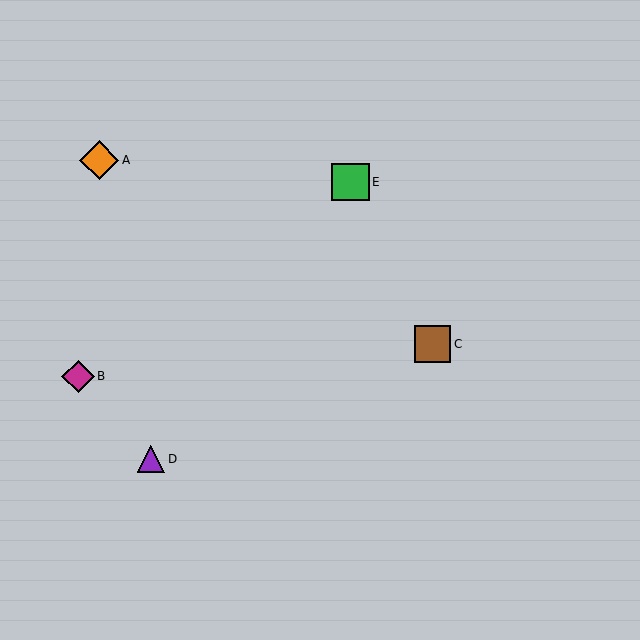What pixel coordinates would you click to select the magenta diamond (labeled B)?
Click at (78, 376) to select the magenta diamond B.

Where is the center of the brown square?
The center of the brown square is at (433, 344).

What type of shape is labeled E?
Shape E is a green square.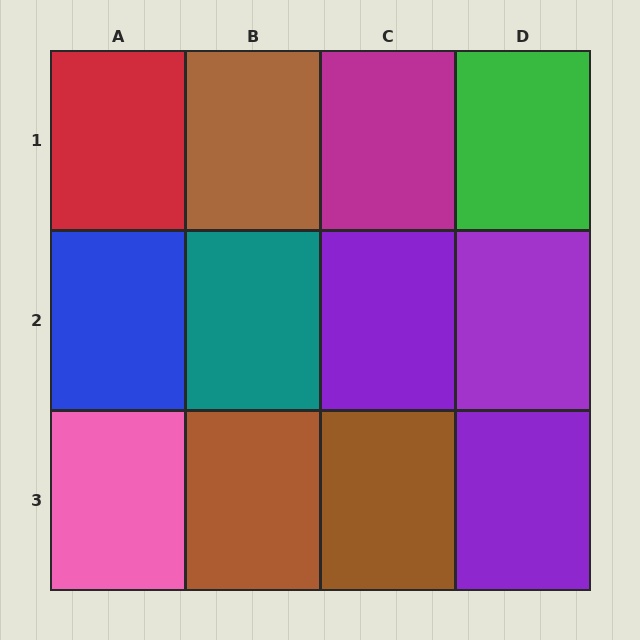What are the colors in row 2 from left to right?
Blue, teal, purple, purple.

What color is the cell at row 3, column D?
Purple.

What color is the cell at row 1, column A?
Red.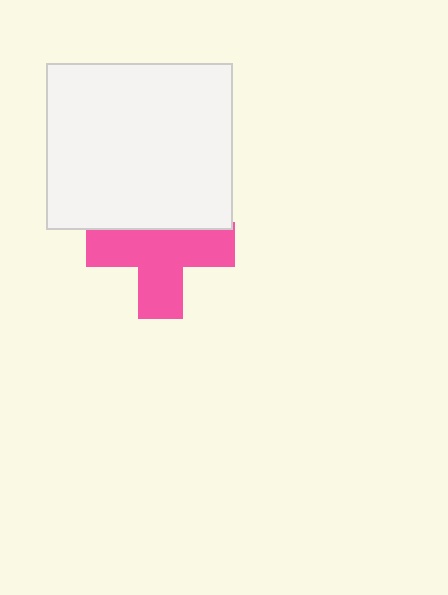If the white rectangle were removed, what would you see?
You would see the complete pink cross.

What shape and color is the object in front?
The object in front is a white rectangle.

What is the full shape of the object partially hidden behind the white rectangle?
The partially hidden object is a pink cross.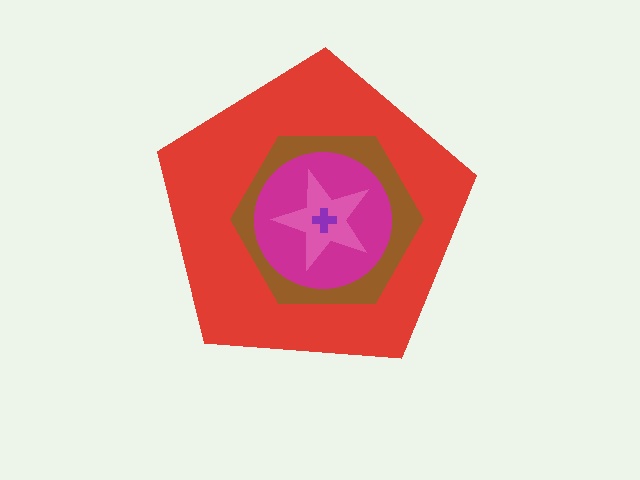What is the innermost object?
The purple cross.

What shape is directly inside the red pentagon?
The brown hexagon.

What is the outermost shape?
The red pentagon.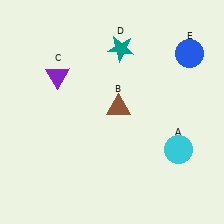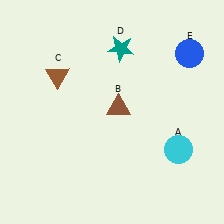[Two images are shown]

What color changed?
The triangle (C) changed from purple in Image 1 to brown in Image 2.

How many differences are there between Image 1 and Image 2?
There is 1 difference between the two images.